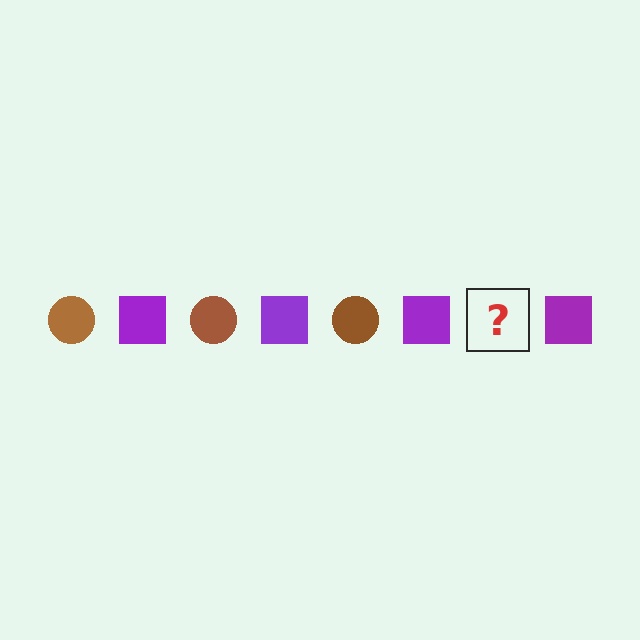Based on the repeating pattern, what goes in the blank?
The blank should be a brown circle.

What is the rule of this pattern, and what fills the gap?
The rule is that the pattern alternates between brown circle and purple square. The gap should be filled with a brown circle.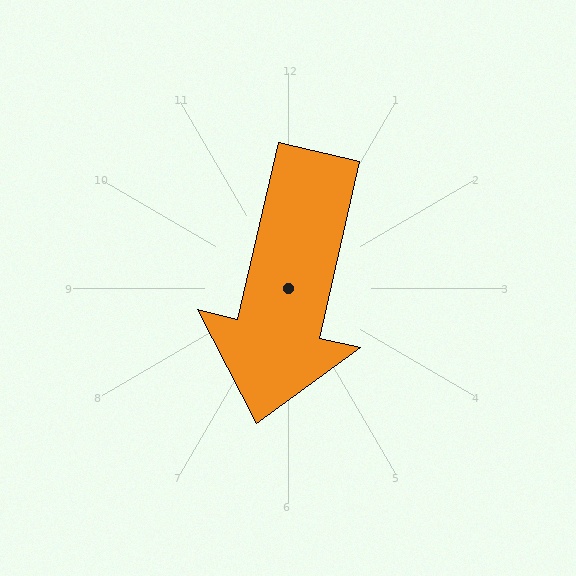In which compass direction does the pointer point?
South.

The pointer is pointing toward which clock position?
Roughly 6 o'clock.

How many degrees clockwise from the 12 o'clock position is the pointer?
Approximately 193 degrees.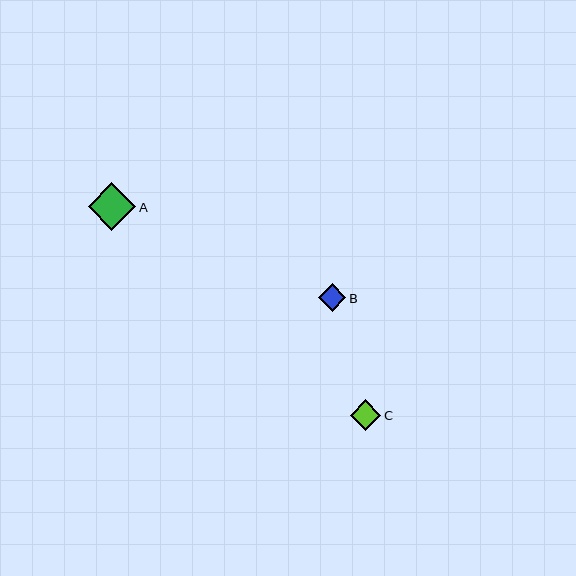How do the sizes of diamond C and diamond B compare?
Diamond C and diamond B are approximately the same size.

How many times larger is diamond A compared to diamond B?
Diamond A is approximately 1.7 times the size of diamond B.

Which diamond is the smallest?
Diamond B is the smallest with a size of approximately 28 pixels.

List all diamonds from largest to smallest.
From largest to smallest: A, C, B.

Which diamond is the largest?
Diamond A is the largest with a size of approximately 48 pixels.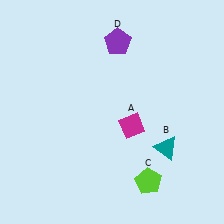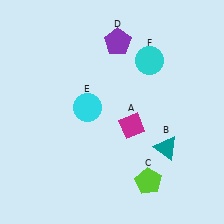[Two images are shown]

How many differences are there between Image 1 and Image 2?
There are 2 differences between the two images.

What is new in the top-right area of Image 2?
A cyan circle (F) was added in the top-right area of Image 2.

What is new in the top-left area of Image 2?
A cyan circle (E) was added in the top-left area of Image 2.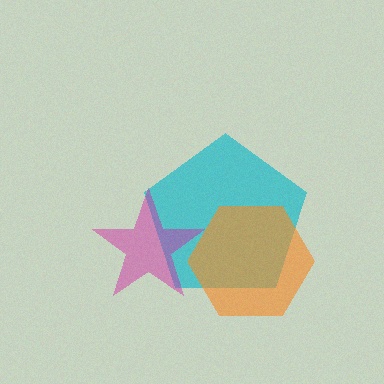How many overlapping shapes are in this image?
There are 3 overlapping shapes in the image.